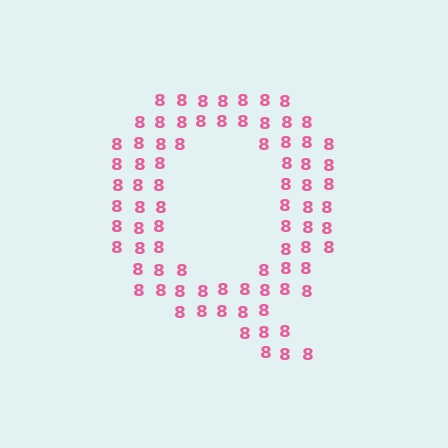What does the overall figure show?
The overall figure shows the letter Q.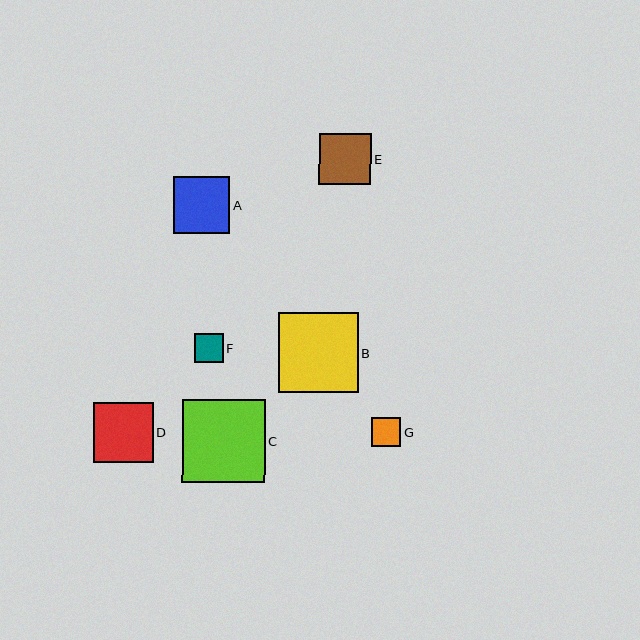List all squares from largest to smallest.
From largest to smallest: C, B, D, A, E, G, F.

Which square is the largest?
Square C is the largest with a size of approximately 83 pixels.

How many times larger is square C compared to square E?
Square C is approximately 1.6 times the size of square E.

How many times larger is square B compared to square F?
Square B is approximately 2.8 times the size of square F.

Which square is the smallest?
Square F is the smallest with a size of approximately 29 pixels.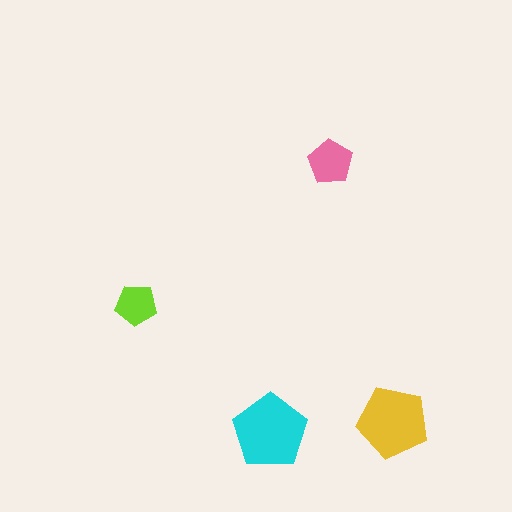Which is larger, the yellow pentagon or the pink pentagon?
The yellow one.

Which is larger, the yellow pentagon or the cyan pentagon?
The cyan one.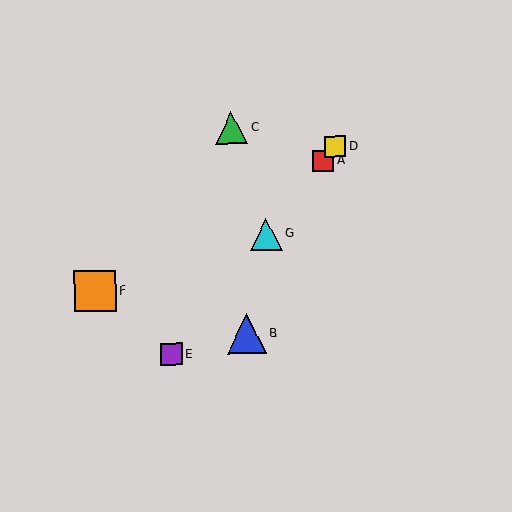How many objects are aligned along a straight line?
4 objects (A, D, E, G) are aligned along a straight line.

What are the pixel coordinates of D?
Object D is at (335, 146).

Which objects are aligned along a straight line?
Objects A, D, E, G are aligned along a straight line.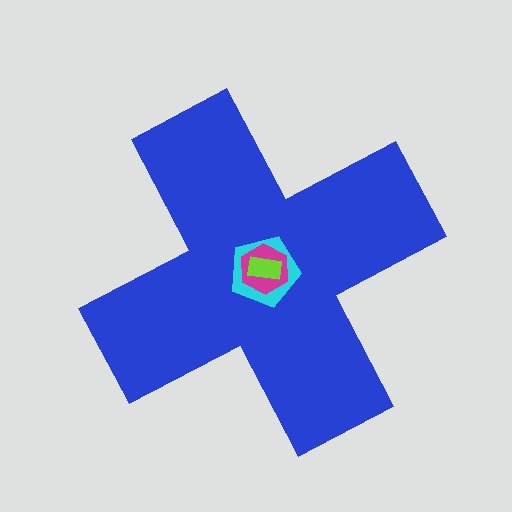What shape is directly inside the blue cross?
The cyan pentagon.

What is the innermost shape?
The lime rectangle.